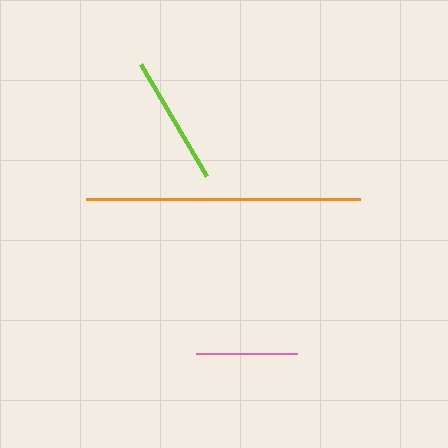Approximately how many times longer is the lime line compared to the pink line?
The lime line is approximately 1.3 times the length of the pink line.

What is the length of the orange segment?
The orange segment is approximately 274 pixels long.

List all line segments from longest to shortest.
From longest to shortest: orange, lime, pink.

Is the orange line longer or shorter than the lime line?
The orange line is longer than the lime line.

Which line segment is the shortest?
The pink line is the shortest at approximately 101 pixels.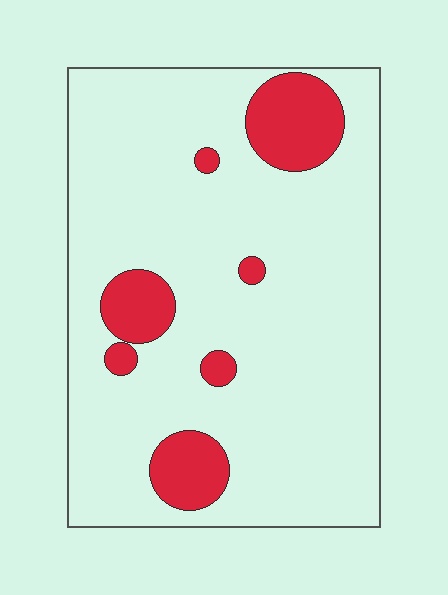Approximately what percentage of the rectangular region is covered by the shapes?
Approximately 15%.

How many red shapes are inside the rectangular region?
7.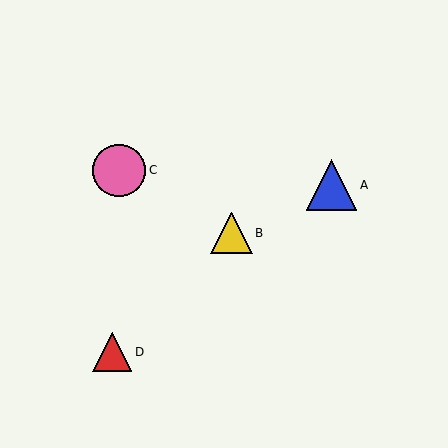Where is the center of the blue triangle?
The center of the blue triangle is at (331, 185).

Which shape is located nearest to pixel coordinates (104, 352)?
The red triangle (labeled D) at (112, 352) is nearest to that location.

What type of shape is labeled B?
Shape B is a yellow triangle.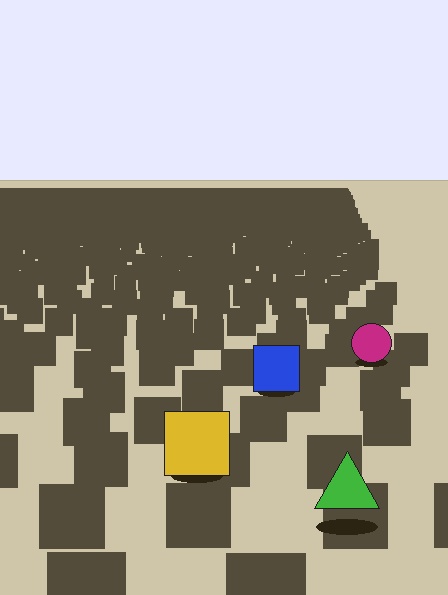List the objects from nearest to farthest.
From nearest to farthest: the green triangle, the yellow square, the blue square, the magenta circle.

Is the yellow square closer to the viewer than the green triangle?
No. The green triangle is closer — you can tell from the texture gradient: the ground texture is coarser near it.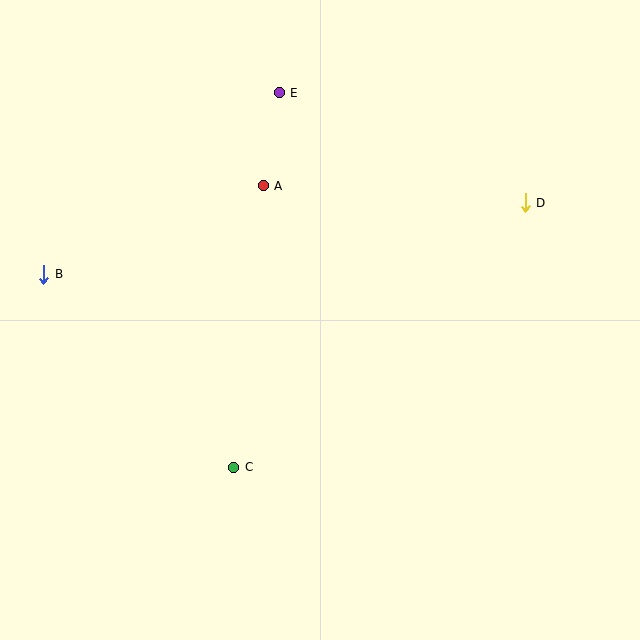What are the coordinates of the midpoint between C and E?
The midpoint between C and E is at (257, 280).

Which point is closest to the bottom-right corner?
Point C is closest to the bottom-right corner.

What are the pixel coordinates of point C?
Point C is at (234, 467).